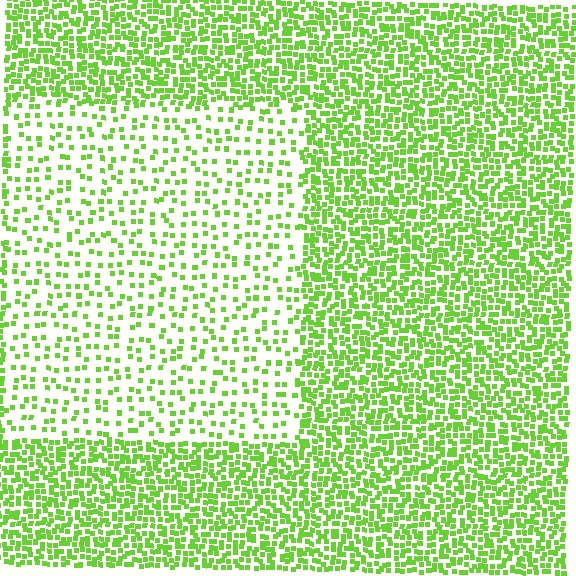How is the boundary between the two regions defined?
The boundary is defined by a change in element density (approximately 2.7x ratio). All elements are the same color, size, and shape.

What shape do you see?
I see a rectangle.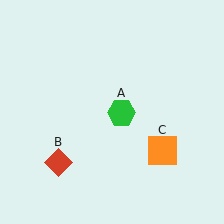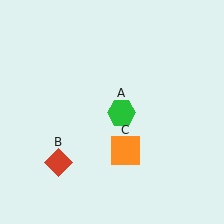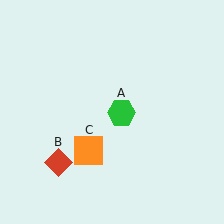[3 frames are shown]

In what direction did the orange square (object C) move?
The orange square (object C) moved left.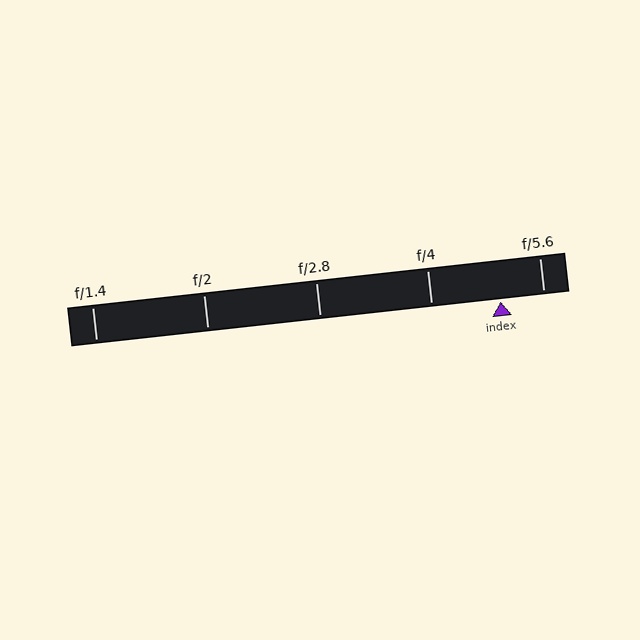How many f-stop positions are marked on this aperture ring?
There are 5 f-stop positions marked.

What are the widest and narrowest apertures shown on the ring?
The widest aperture shown is f/1.4 and the narrowest is f/5.6.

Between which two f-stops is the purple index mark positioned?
The index mark is between f/4 and f/5.6.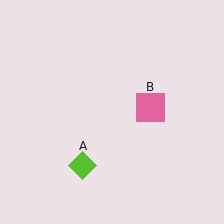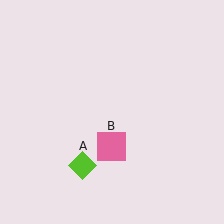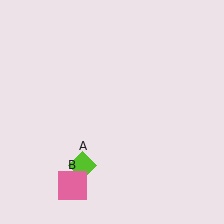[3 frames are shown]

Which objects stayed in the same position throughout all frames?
Lime diamond (object A) remained stationary.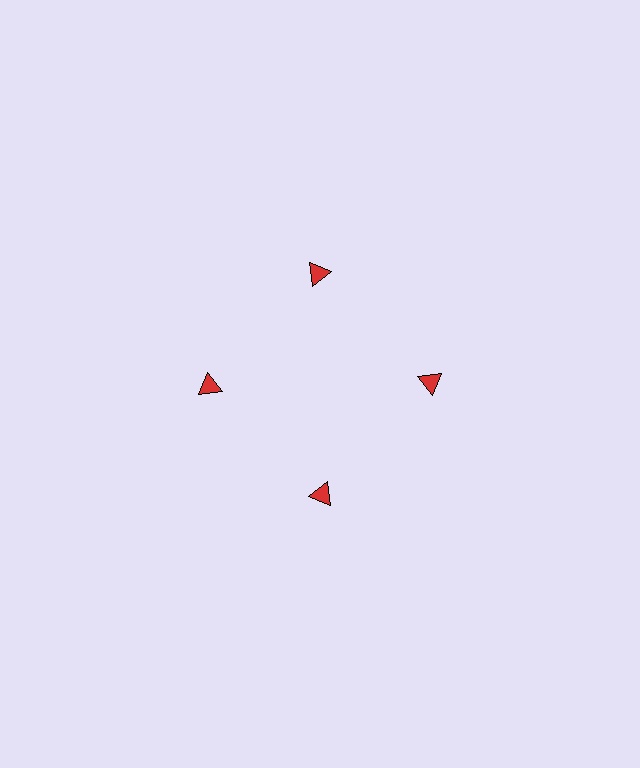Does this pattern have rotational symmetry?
Yes, this pattern has 4-fold rotational symmetry. It looks the same after rotating 90 degrees around the center.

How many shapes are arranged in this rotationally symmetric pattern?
There are 4 shapes, arranged in 4 groups of 1.